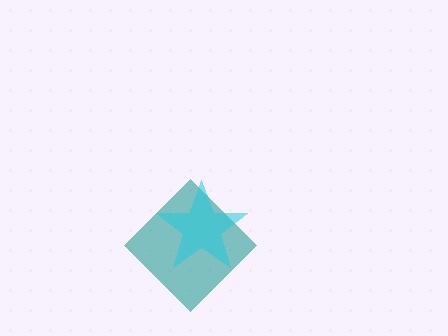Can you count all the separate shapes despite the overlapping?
Yes, there are 2 separate shapes.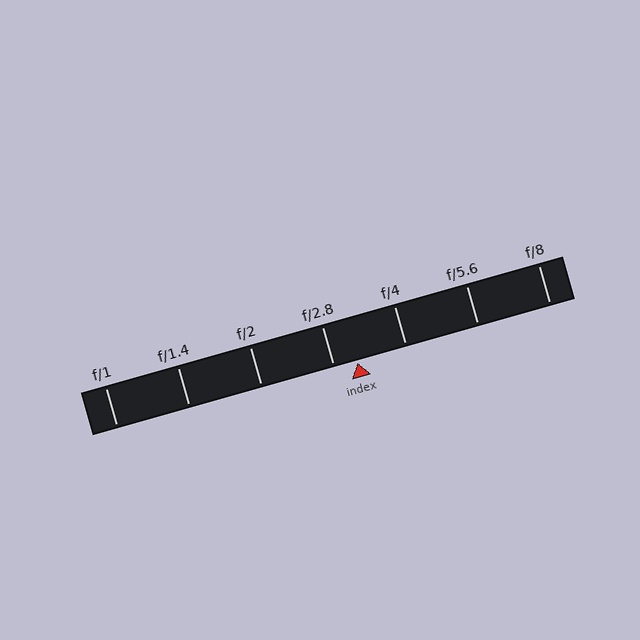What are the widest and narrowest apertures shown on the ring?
The widest aperture shown is f/1 and the narrowest is f/8.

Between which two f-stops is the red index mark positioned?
The index mark is between f/2.8 and f/4.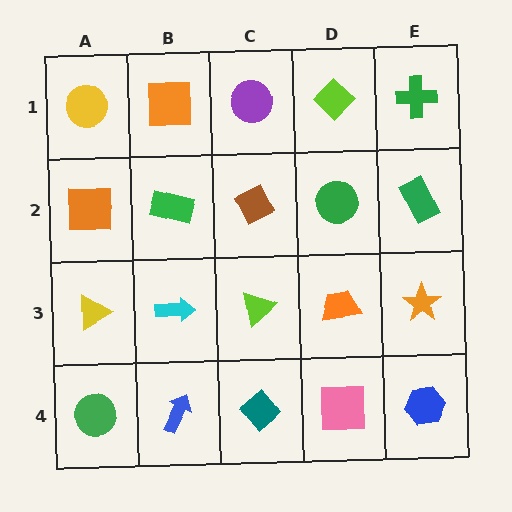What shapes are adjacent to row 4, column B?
A cyan arrow (row 3, column B), a green circle (row 4, column A), a teal diamond (row 4, column C).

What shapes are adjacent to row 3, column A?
An orange square (row 2, column A), a green circle (row 4, column A), a cyan arrow (row 3, column B).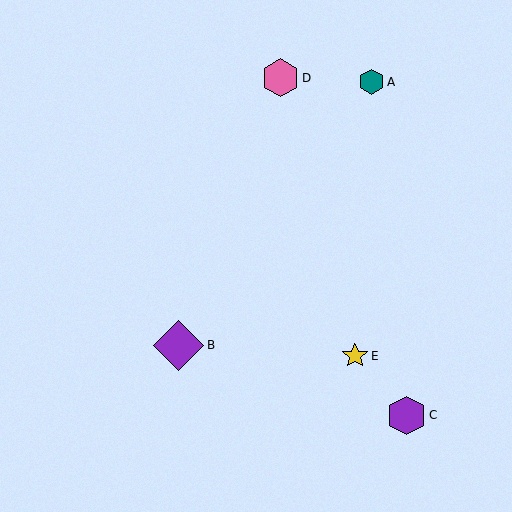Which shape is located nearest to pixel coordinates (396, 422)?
The purple hexagon (labeled C) at (407, 415) is nearest to that location.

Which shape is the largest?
The purple diamond (labeled B) is the largest.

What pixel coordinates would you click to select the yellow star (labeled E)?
Click at (355, 356) to select the yellow star E.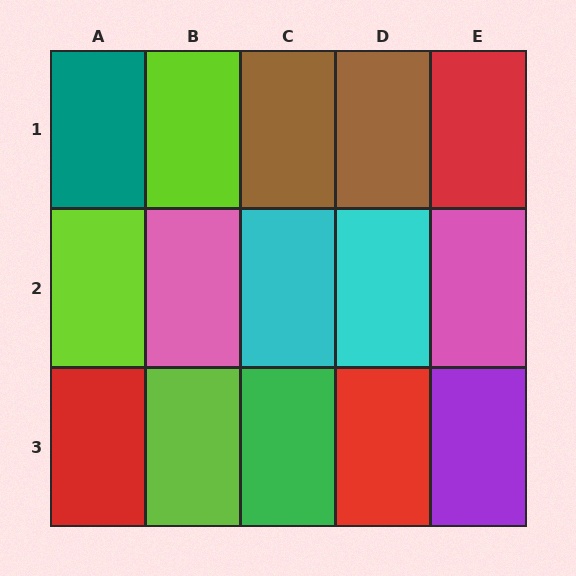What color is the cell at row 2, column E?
Pink.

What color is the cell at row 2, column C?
Cyan.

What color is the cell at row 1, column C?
Brown.